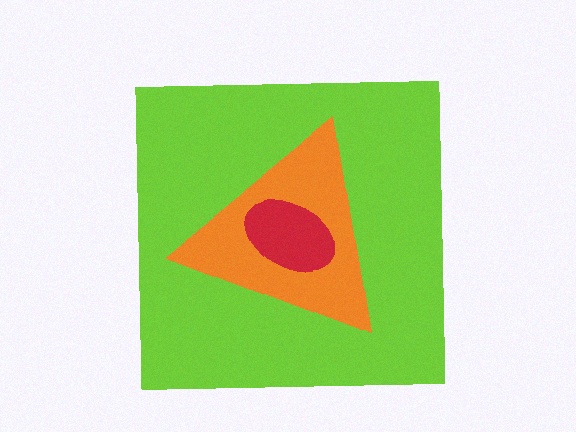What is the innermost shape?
The red ellipse.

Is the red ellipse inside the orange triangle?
Yes.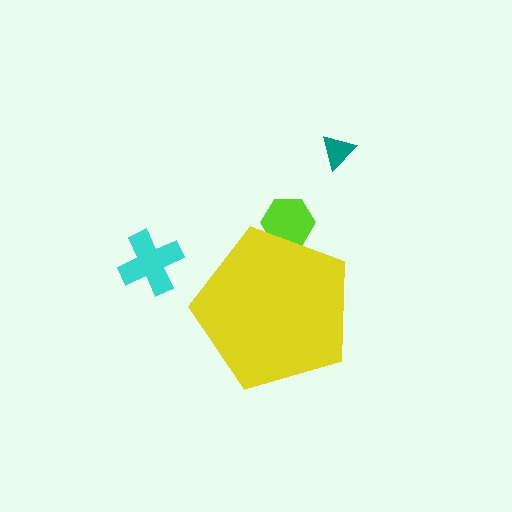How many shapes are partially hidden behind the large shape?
1 shape is partially hidden.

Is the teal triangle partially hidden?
No, the teal triangle is fully visible.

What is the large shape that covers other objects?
A yellow pentagon.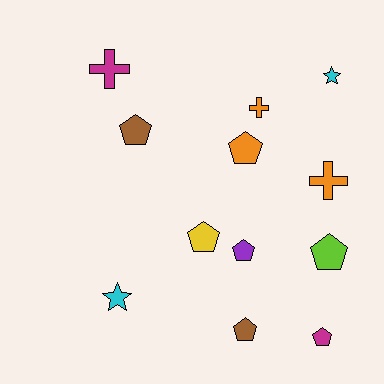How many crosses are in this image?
There are 3 crosses.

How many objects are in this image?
There are 12 objects.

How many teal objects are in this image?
There are no teal objects.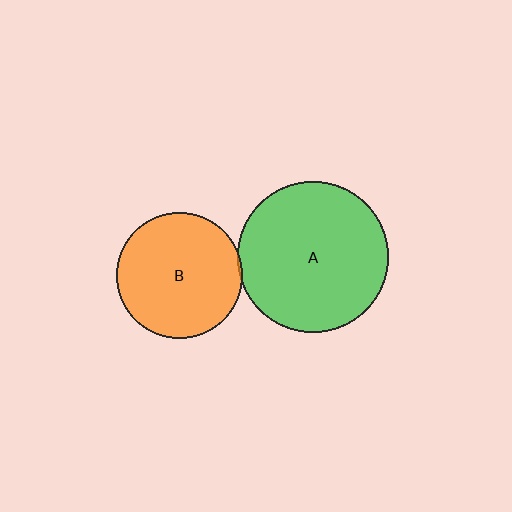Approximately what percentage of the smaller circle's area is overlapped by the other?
Approximately 5%.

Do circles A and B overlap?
Yes.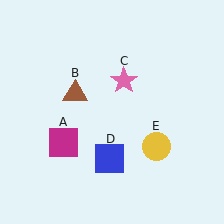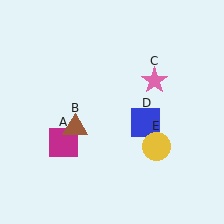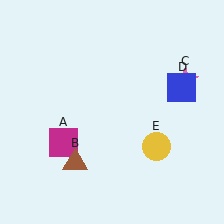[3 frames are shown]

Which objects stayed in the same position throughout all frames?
Magenta square (object A) and yellow circle (object E) remained stationary.